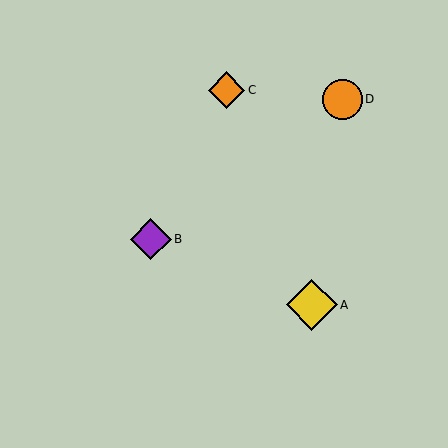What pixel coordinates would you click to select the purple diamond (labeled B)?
Click at (151, 239) to select the purple diamond B.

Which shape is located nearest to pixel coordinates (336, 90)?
The orange circle (labeled D) at (342, 99) is nearest to that location.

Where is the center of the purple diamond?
The center of the purple diamond is at (151, 239).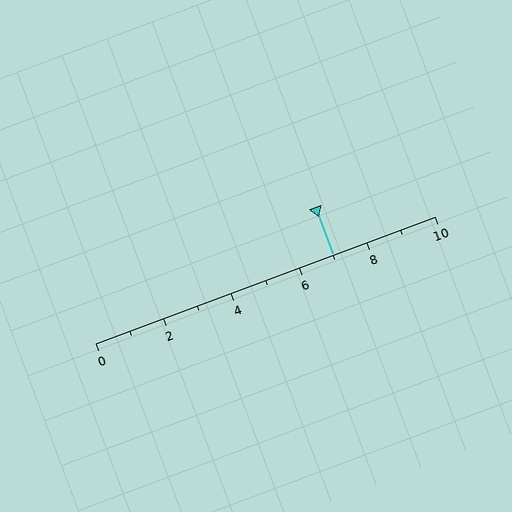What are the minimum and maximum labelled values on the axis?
The axis runs from 0 to 10.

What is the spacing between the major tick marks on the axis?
The major ticks are spaced 2 apart.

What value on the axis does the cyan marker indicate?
The marker indicates approximately 7.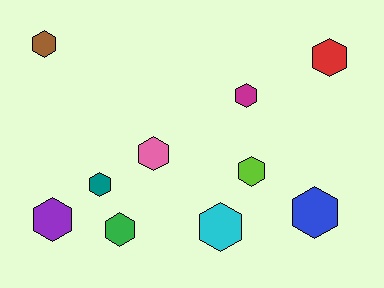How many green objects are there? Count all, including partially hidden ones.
There is 1 green object.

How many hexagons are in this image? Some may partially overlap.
There are 10 hexagons.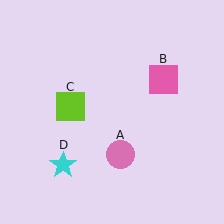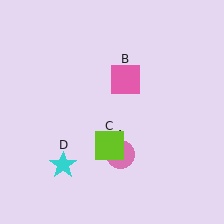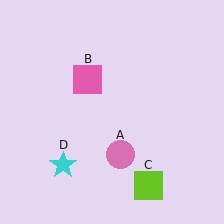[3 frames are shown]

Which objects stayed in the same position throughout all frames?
Pink circle (object A) and cyan star (object D) remained stationary.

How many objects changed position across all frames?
2 objects changed position: pink square (object B), lime square (object C).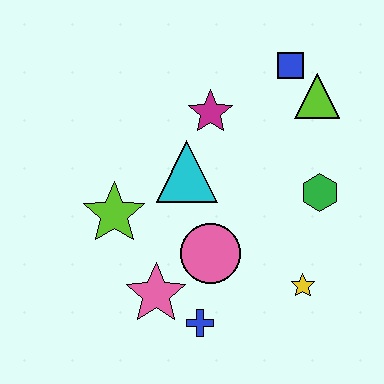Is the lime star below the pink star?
No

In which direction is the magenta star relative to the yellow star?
The magenta star is above the yellow star.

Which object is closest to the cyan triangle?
The magenta star is closest to the cyan triangle.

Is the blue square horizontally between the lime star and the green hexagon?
Yes